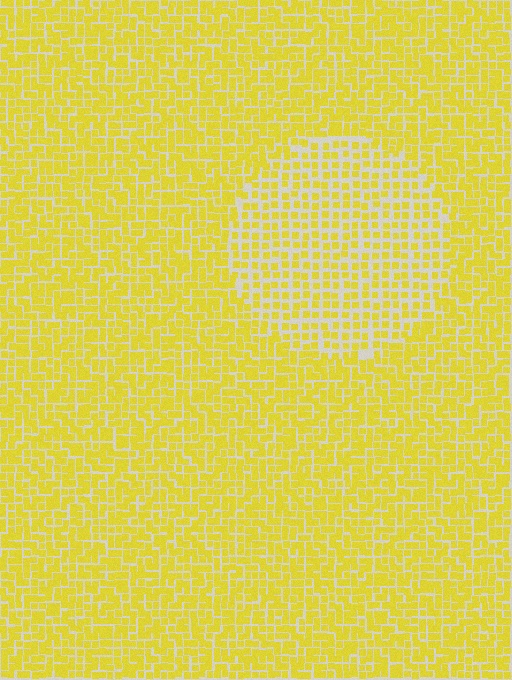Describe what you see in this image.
The image contains small yellow elements arranged at two different densities. A circle-shaped region is visible where the elements are less densely packed than the surrounding area.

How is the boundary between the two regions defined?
The boundary is defined by a change in element density (approximately 1.7x ratio). All elements are the same color, size, and shape.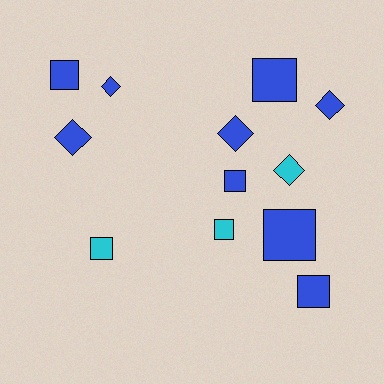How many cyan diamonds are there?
There is 1 cyan diamond.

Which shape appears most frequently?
Square, with 7 objects.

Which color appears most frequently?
Blue, with 9 objects.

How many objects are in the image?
There are 12 objects.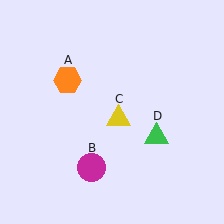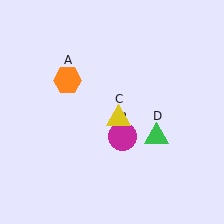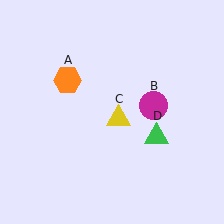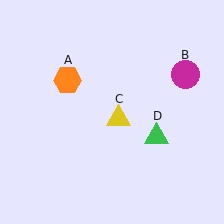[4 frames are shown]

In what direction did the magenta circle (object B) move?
The magenta circle (object B) moved up and to the right.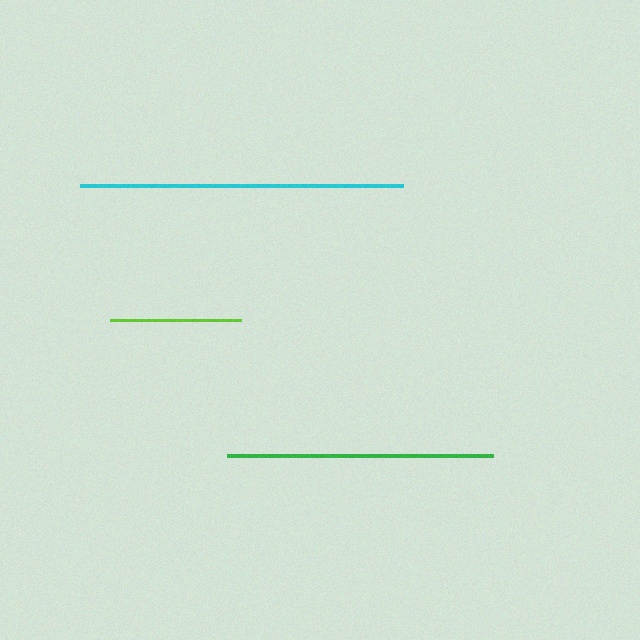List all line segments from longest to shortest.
From longest to shortest: cyan, green, lime.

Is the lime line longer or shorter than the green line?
The green line is longer than the lime line.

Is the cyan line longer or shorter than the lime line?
The cyan line is longer than the lime line.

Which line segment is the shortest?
The lime line is the shortest at approximately 131 pixels.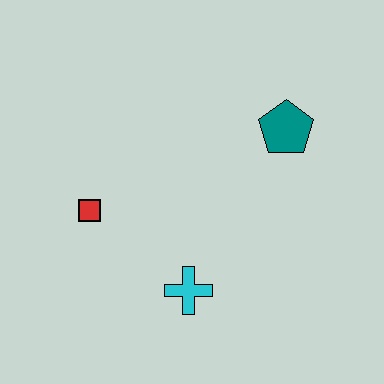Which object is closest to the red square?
The cyan cross is closest to the red square.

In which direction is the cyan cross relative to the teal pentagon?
The cyan cross is below the teal pentagon.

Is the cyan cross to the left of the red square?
No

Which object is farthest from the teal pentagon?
The red square is farthest from the teal pentagon.